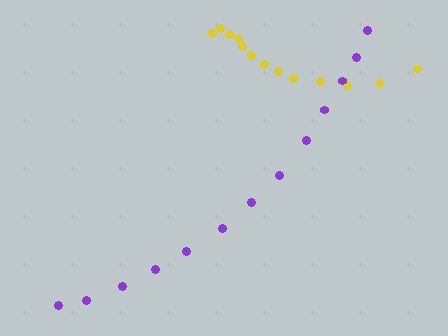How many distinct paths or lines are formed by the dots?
There are 2 distinct paths.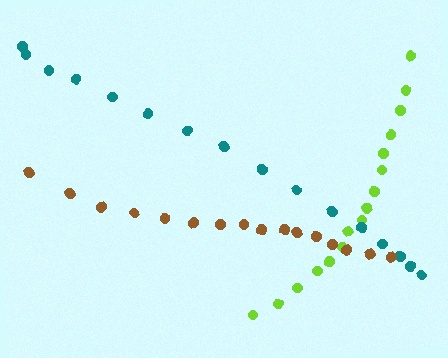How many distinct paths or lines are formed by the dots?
There are 3 distinct paths.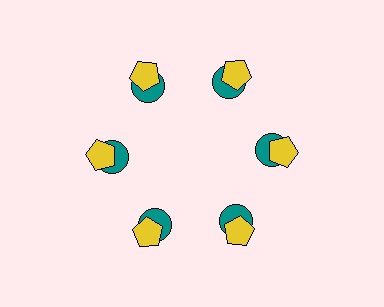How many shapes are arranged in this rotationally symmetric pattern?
There are 12 shapes, arranged in 6 groups of 2.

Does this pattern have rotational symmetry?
Yes, this pattern has 6-fold rotational symmetry. It looks the same after rotating 60 degrees around the center.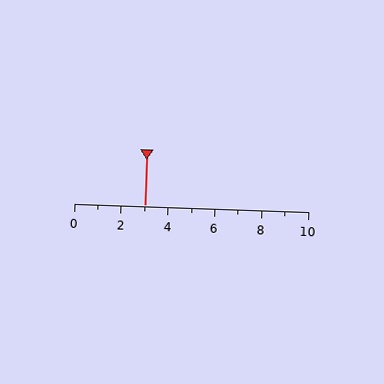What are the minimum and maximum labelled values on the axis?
The axis runs from 0 to 10.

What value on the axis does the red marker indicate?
The marker indicates approximately 3.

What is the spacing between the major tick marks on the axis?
The major ticks are spaced 2 apart.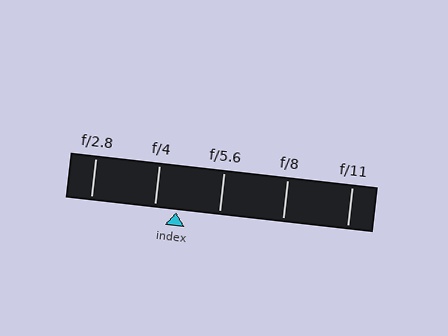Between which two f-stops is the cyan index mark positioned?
The index mark is between f/4 and f/5.6.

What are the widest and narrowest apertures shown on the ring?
The widest aperture shown is f/2.8 and the narrowest is f/11.